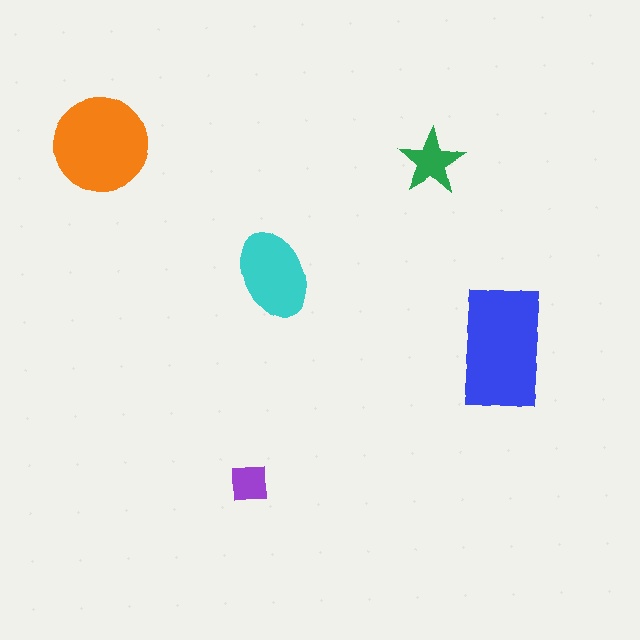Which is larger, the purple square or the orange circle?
The orange circle.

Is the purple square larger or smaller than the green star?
Smaller.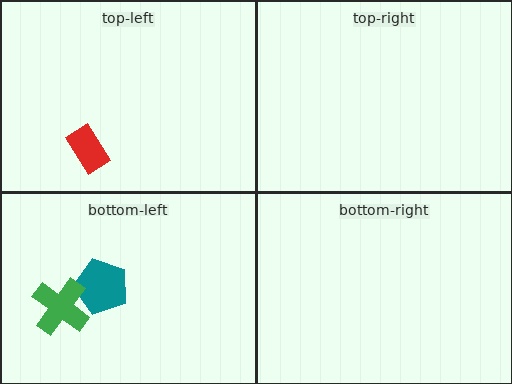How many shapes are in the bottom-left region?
2.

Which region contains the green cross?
The bottom-left region.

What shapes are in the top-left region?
The red rectangle.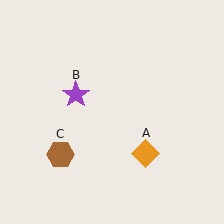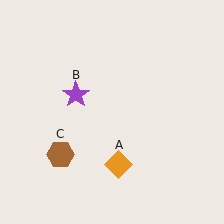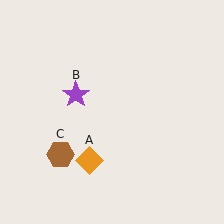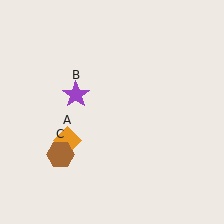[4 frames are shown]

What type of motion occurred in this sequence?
The orange diamond (object A) rotated clockwise around the center of the scene.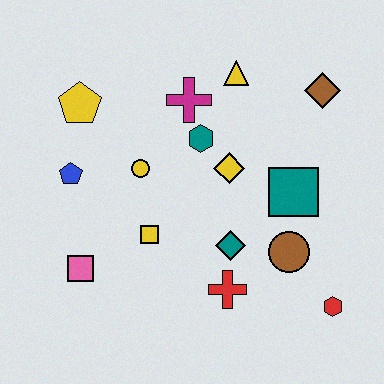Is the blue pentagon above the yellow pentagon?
No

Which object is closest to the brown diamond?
The yellow triangle is closest to the brown diamond.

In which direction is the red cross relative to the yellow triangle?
The red cross is below the yellow triangle.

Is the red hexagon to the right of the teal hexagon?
Yes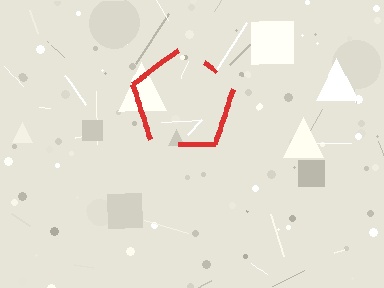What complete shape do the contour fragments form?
The contour fragments form a pentagon.